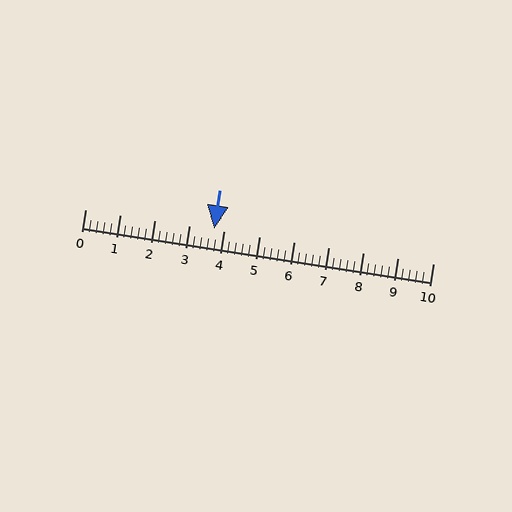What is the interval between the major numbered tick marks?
The major tick marks are spaced 1 units apart.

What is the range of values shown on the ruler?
The ruler shows values from 0 to 10.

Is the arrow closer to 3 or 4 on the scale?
The arrow is closer to 4.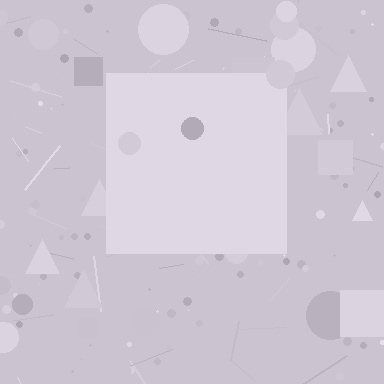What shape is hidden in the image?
A square is hidden in the image.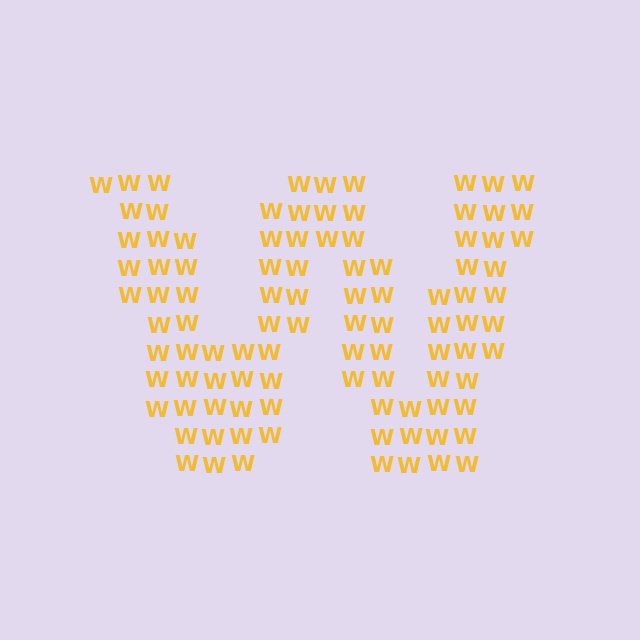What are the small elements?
The small elements are letter W's.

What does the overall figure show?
The overall figure shows the letter W.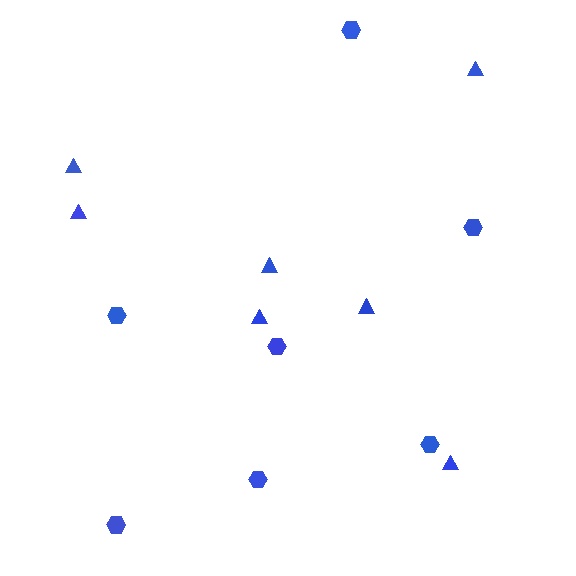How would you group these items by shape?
There are 2 groups: one group of hexagons (7) and one group of triangles (7).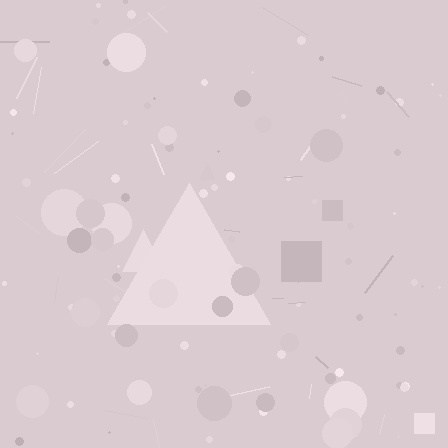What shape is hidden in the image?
A triangle is hidden in the image.